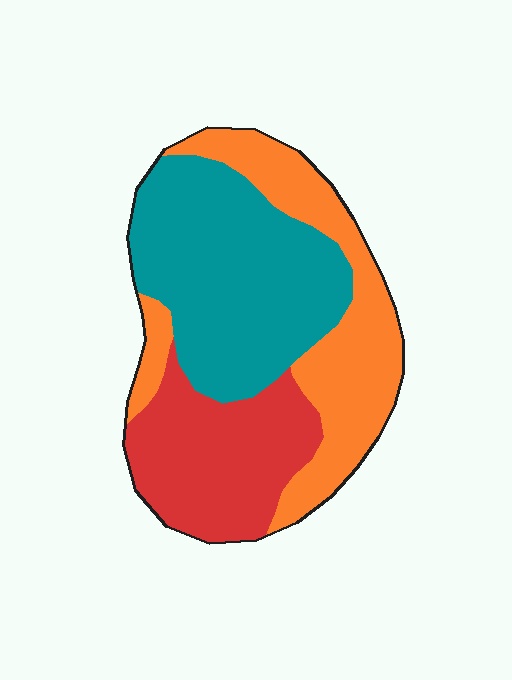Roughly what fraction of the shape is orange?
Orange covers about 30% of the shape.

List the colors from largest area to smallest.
From largest to smallest: teal, orange, red.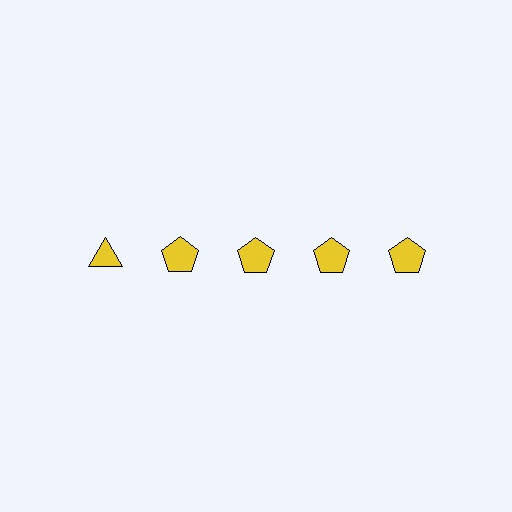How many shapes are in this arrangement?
There are 5 shapes arranged in a grid pattern.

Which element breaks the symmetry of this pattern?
The yellow triangle in the top row, leftmost column breaks the symmetry. All other shapes are yellow pentagons.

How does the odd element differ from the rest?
It has a different shape: triangle instead of pentagon.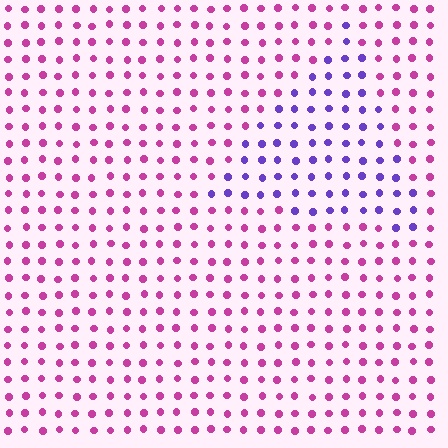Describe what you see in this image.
The image is filled with small magenta elements in a uniform arrangement. A triangle-shaped region is visible where the elements are tinted to a slightly different hue, forming a subtle color boundary.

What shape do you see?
I see a triangle.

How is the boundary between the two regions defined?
The boundary is defined purely by a slight shift in hue (about 57 degrees). Spacing, size, and orientation are identical on both sides.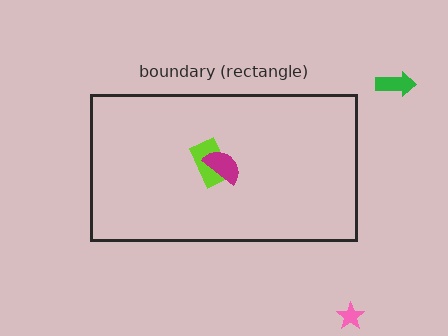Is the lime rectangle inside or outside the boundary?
Inside.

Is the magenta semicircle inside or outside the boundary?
Inside.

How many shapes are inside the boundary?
2 inside, 2 outside.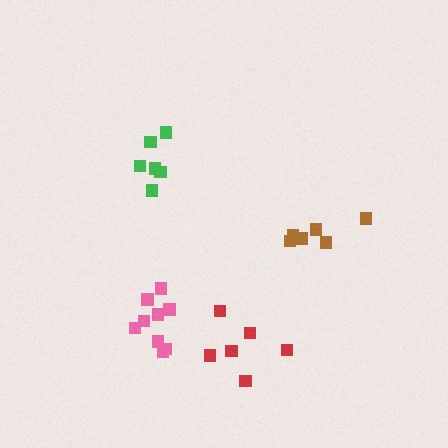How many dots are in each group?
Group 1: 6 dots, Group 2: 6 dots, Group 3: 6 dots, Group 4: 9 dots (27 total).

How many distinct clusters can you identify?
There are 4 distinct clusters.